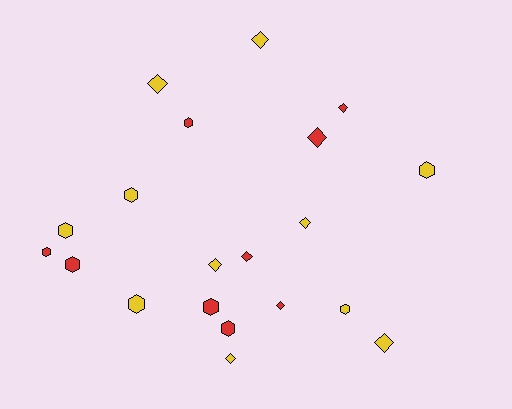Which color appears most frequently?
Yellow, with 11 objects.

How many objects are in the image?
There are 20 objects.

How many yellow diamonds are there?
There are 6 yellow diamonds.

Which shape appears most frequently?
Diamond, with 10 objects.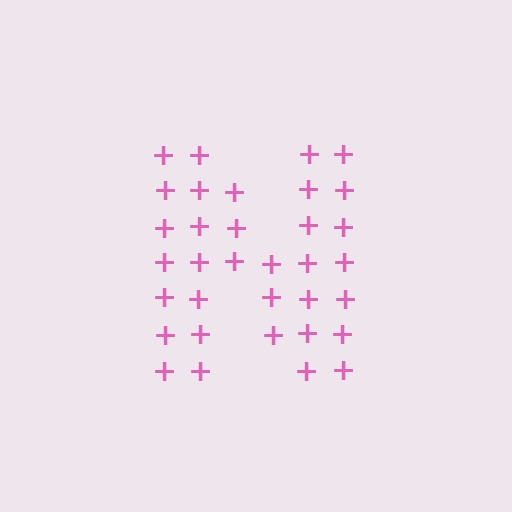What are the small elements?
The small elements are plus signs.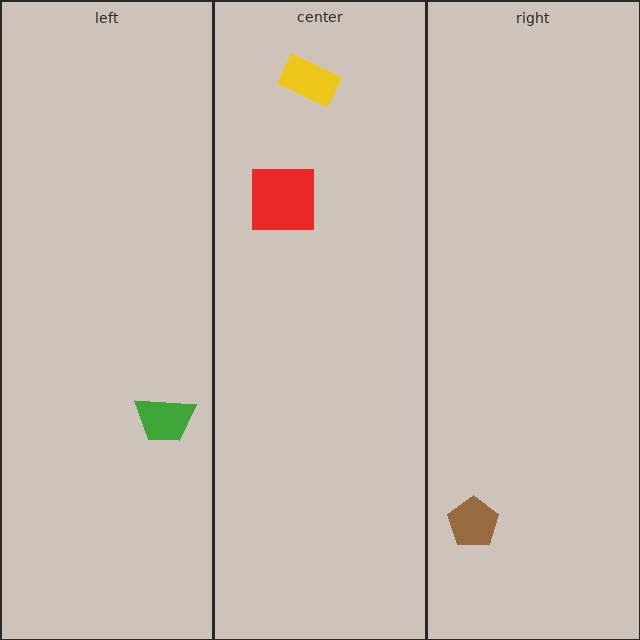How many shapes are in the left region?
1.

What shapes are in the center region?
The yellow rectangle, the red square.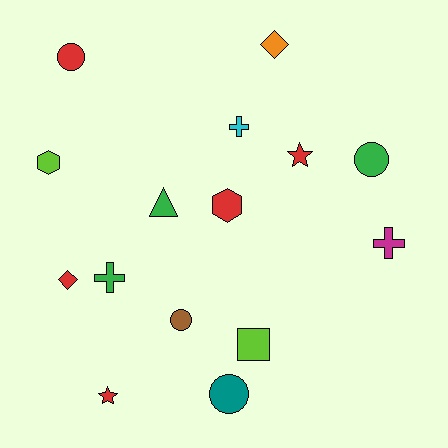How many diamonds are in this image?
There are 2 diamonds.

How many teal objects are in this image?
There is 1 teal object.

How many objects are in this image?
There are 15 objects.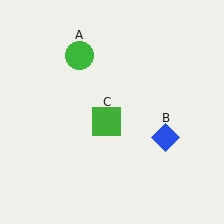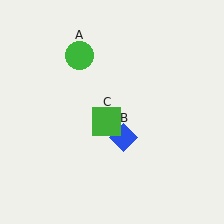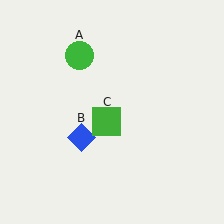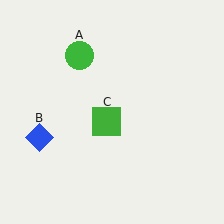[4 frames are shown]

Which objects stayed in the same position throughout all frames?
Green circle (object A) and green square (object C) remained stationary.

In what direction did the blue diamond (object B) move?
The blue diamond (object B) moved left.